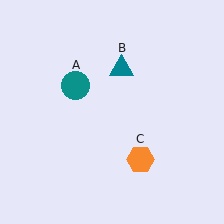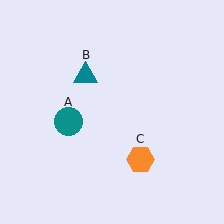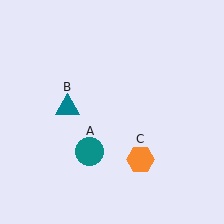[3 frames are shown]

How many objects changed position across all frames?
2 objects changed position: teal circle (object A), teal triangle (object B).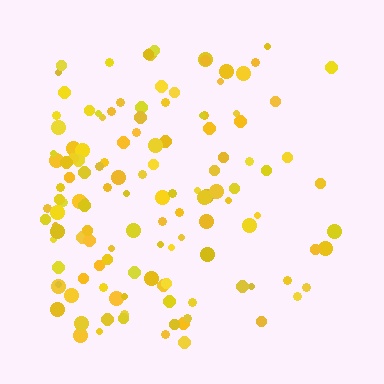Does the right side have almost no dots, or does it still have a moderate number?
Still a moderate number, just noticeably fewer than the left.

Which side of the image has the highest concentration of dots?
The left.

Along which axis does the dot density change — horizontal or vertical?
Horizontal.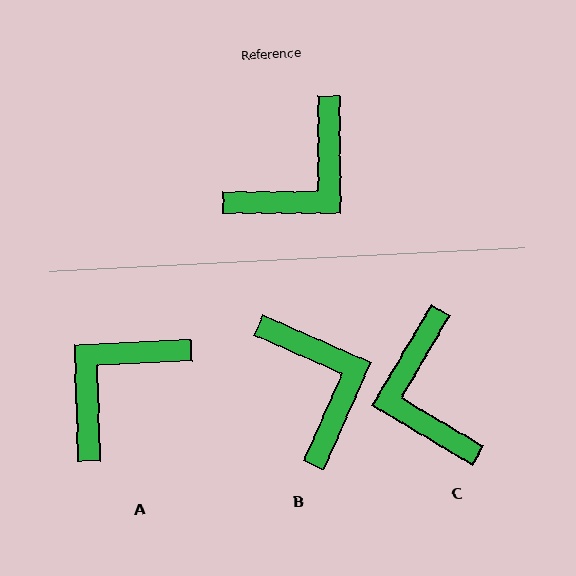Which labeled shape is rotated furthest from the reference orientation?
A, about 178 degrees away.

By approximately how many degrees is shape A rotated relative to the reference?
Approximately 178 degrees clockwise.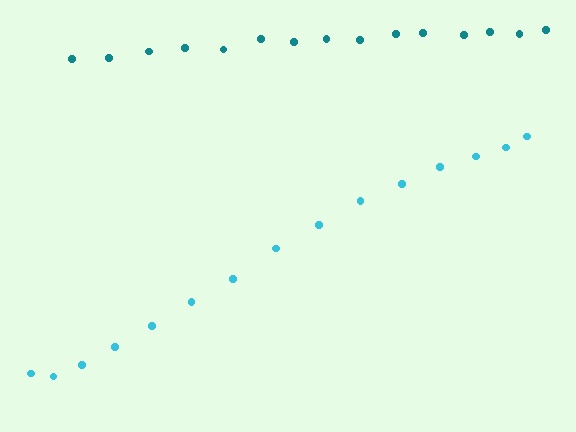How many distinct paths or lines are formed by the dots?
There are 2 distinct paths.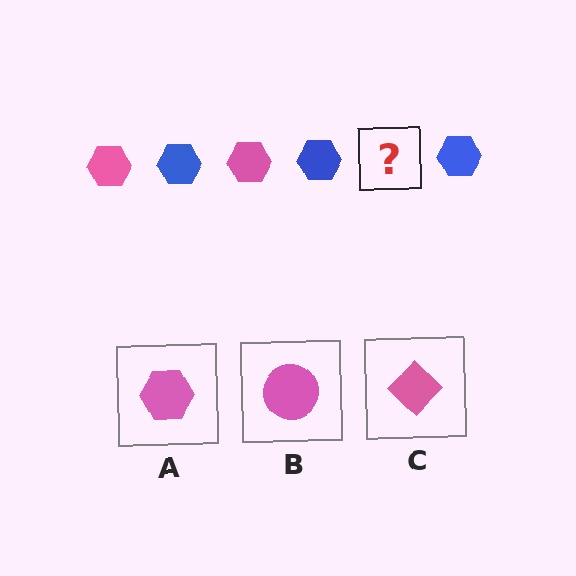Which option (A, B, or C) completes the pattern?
A.